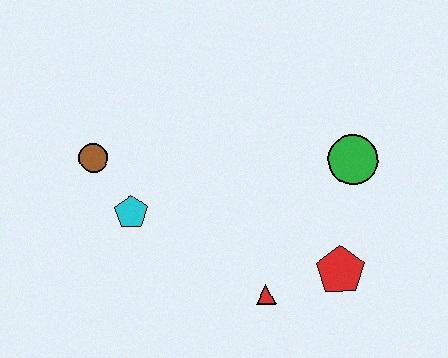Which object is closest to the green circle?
The red pentagon is closest to the green circle.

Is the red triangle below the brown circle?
Yes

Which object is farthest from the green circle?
The brown circle is farthest from the green circle.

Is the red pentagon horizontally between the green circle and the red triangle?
Yes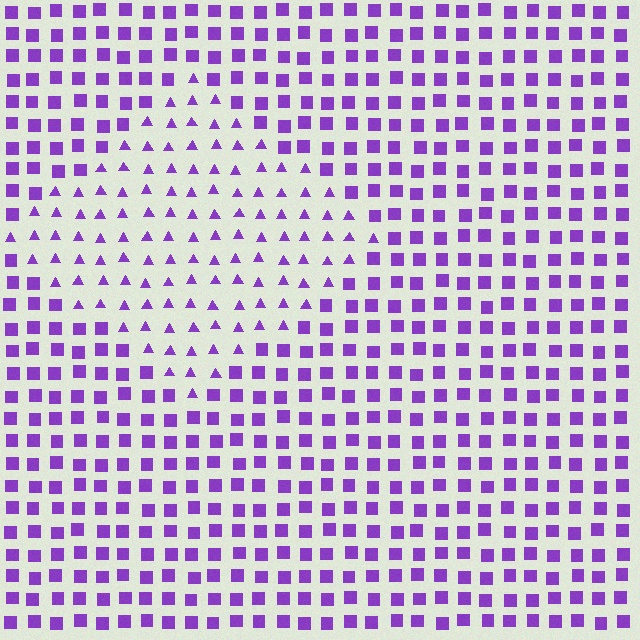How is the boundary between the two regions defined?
The boundary is defined by a change in element shape: triangles inside vs. squares outside. All elements share the same color and spacing.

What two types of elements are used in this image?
The image uses triangles inside the diamond region and squares outside it.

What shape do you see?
I see a diamond.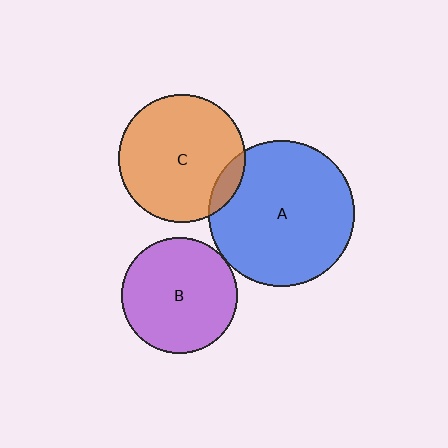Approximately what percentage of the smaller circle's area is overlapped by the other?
Approximately 5%.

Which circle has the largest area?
Circle A (blue).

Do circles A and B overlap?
Yes.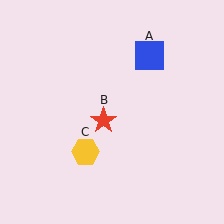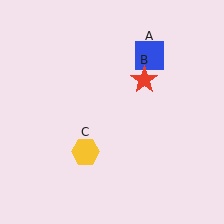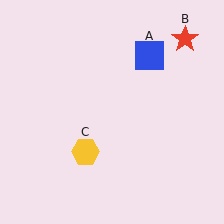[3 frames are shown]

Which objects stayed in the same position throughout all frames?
Blue square (object A) and yellow hexagon (object C) remained stationary.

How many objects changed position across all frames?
1 object changed position: red star (object B).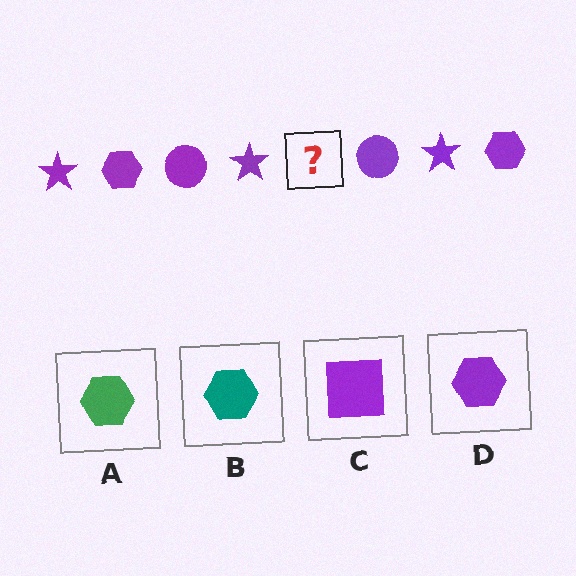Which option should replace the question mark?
Option D.